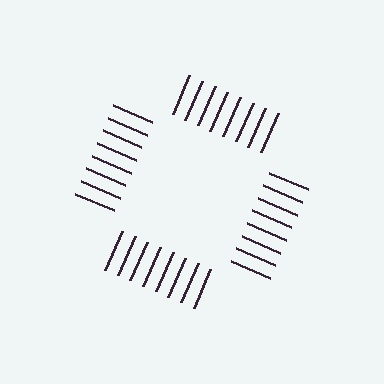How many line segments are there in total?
32 — 8 along each of the 4 edges.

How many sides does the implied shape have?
4 sides — the line-ends trace a square.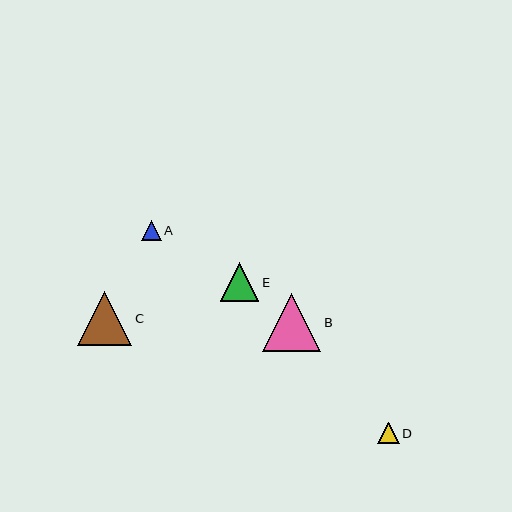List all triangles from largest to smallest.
From largest to smallest: B, C, E, D, A.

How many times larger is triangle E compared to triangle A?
Triangle E is approximately 1.9 times the size of triangle A.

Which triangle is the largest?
Triangle B is the largest with a size of approximately 58 pixels.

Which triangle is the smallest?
Triangle A is the smallest with a size of approximately 20 pixels.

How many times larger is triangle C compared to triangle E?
Triangle C is approximately 1.4 times the size of triangle E.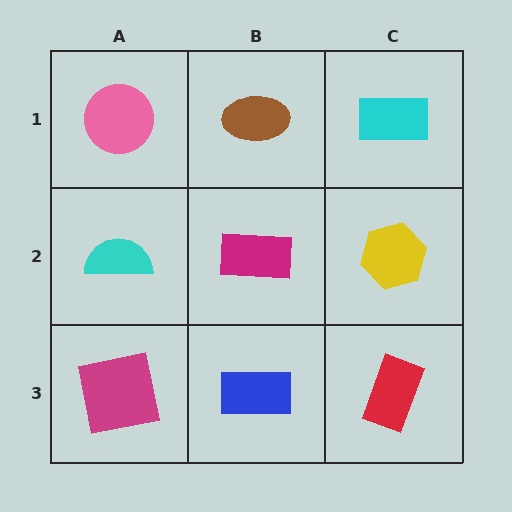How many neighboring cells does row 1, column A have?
2.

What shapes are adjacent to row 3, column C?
A yellow hexagon (row 2, column C), a blue rectangle (row 3, column B).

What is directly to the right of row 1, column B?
A cyan rectangle.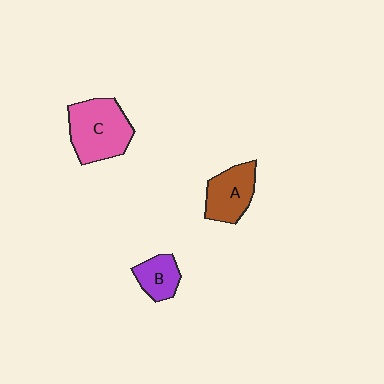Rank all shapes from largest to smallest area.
From largest to smallest: C (pink), A (brown), B (purple).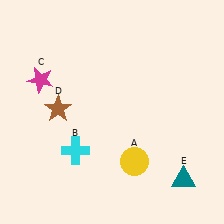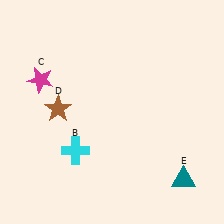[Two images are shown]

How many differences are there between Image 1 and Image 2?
There is 1 difference between the two images.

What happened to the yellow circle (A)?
The yellow circle (A) was removed in Image 2. It was in the bottom-right area of Image 1.